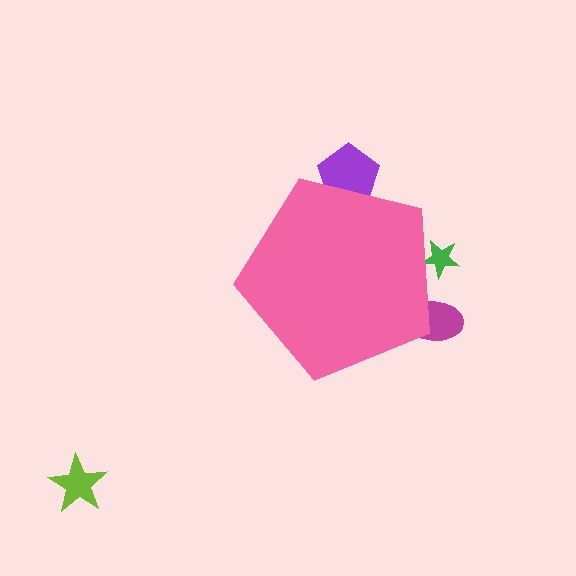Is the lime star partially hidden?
No, the lime star is fully visible.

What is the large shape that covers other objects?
A pink pentagon.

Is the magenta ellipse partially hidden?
Yes, the magenta ellipse is partially hidden behind the pink pentagon.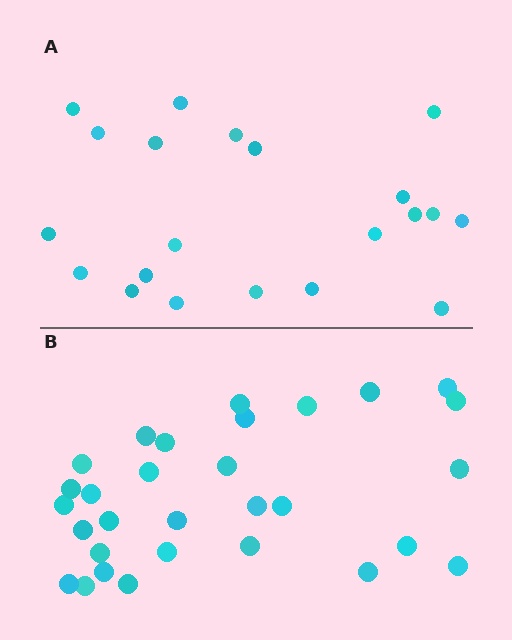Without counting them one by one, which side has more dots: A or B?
Region B (the bottom region) has more dots.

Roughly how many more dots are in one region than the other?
Region B has roughly 8 or so more dots than region A.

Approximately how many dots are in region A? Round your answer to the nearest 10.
About 20 dots. (The exact count is 21, which rounds to 20.)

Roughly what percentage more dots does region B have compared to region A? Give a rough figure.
About 45% more.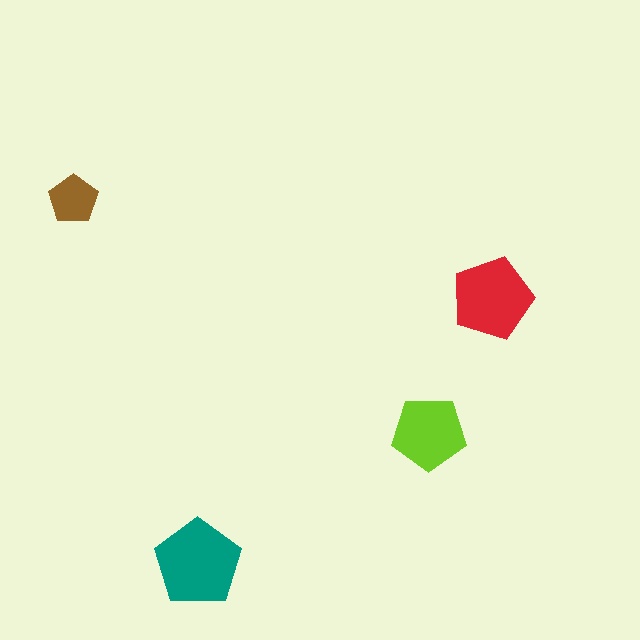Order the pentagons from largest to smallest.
the teal one, the red one, the lime one, the brown one.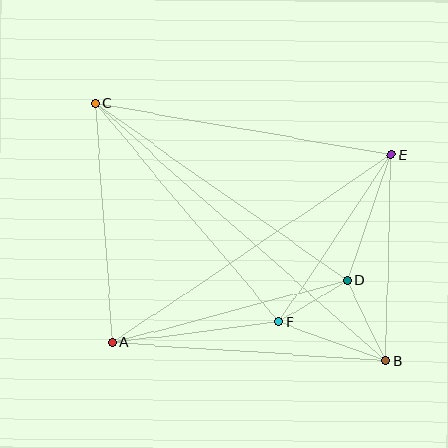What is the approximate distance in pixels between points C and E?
The distance between C and E is approximately 301 pixels.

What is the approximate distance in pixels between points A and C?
The distance between A and C is approximately 240 pixels.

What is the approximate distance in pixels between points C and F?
The distance between C and F is approximately 286 pixels.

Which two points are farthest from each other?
Points B and C are farthest from each other.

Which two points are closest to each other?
Points D and F are closest to each other.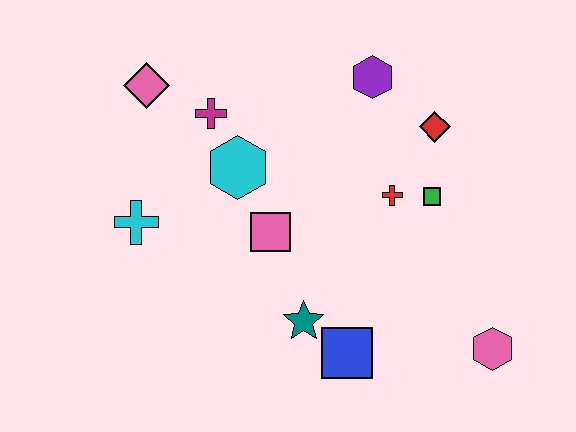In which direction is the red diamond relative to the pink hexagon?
The red diamond is above the pink hexagon.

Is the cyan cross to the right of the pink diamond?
No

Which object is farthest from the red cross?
The pink diamond is farthest from the red cross.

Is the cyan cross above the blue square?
Yes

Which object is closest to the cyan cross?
The cyan hexagon is closest to the cyan cross.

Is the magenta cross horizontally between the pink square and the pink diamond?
Yes